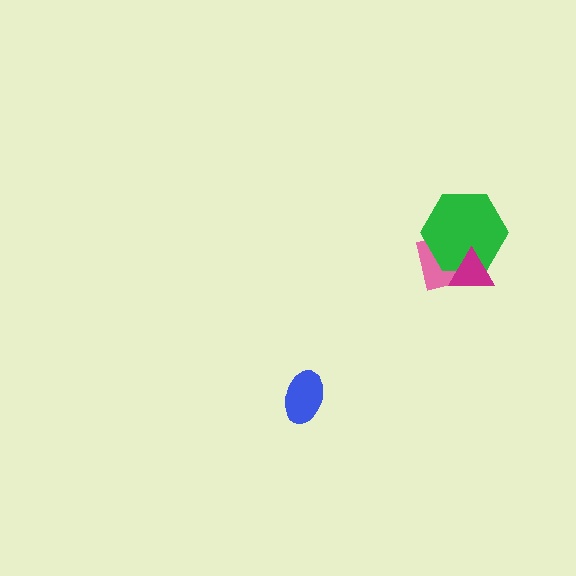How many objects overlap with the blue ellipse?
0 objects overlap with the blue ellipse.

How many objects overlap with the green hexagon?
2 objects overlap with the green hexagon.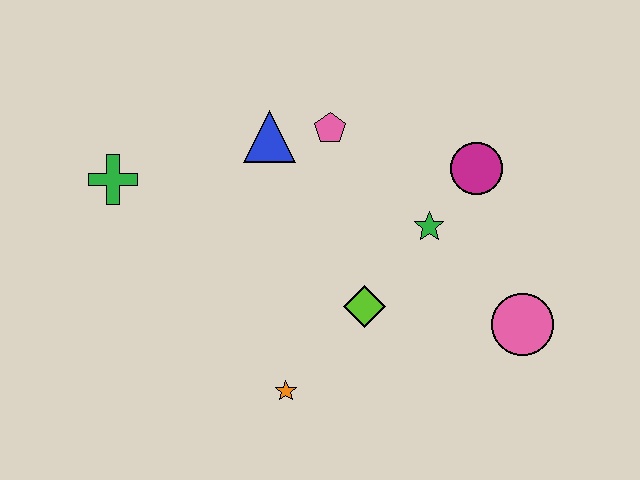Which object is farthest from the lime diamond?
The green cross is farthest from the lime diamond.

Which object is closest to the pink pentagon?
The blue triangle is closest to the pink pentagon.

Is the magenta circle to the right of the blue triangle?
Yes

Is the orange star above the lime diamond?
No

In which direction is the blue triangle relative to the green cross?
The blue triangle is to the right of the green cross.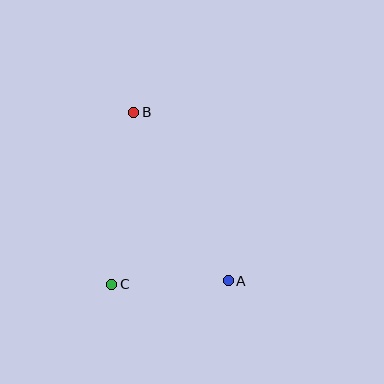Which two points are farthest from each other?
Points A and B are farthest from each other.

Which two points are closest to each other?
Points A and C are closest to each other.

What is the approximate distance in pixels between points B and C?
The distance between B and C is approximately 174 pixels.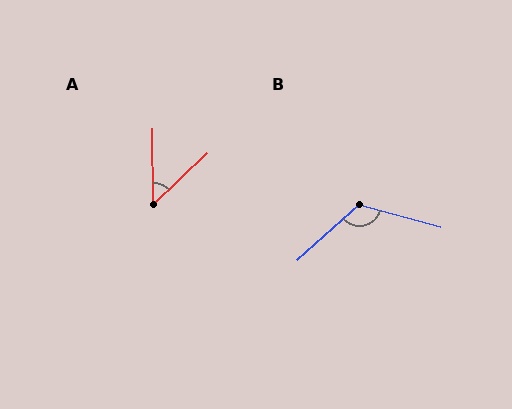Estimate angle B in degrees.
Approximately 123 degrees.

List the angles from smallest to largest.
A (46°), B (123°).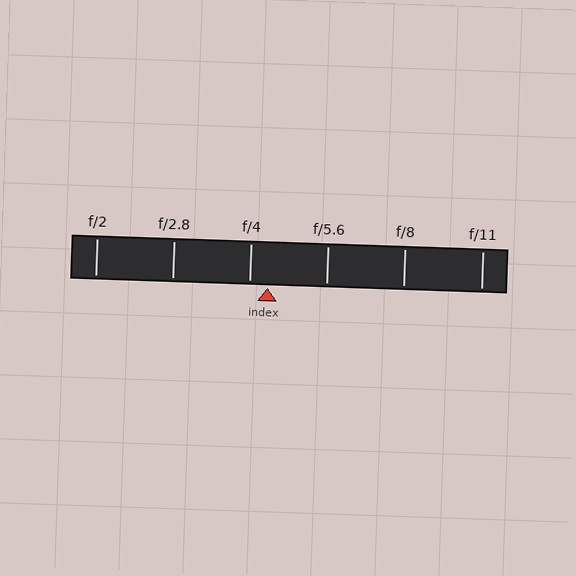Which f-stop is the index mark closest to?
The index mark is closest to f/4.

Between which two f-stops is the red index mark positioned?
The index mark is between f/4 and f/5.6.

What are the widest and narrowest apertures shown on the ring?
The widest aperture shown is f/2 and the narrowest is f/11.